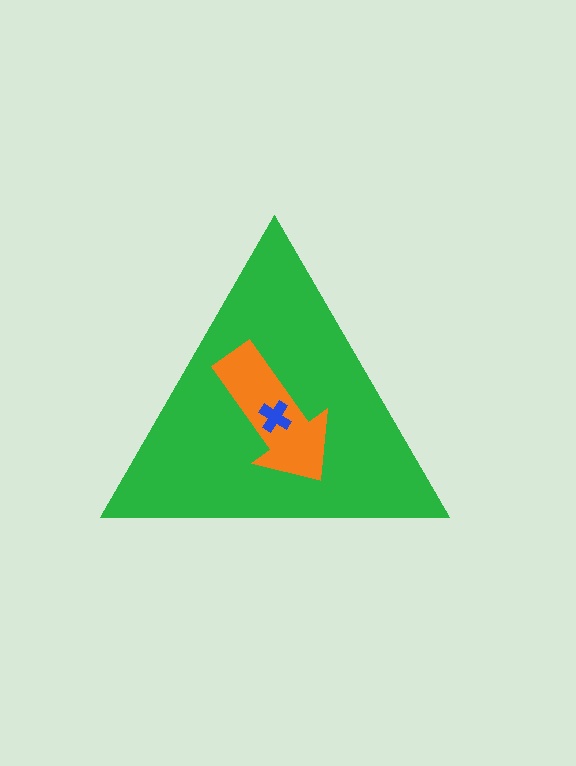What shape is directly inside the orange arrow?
The blue cross.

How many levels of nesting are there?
3.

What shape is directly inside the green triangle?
The orange arrow.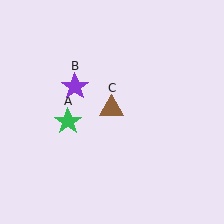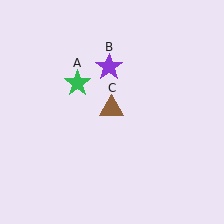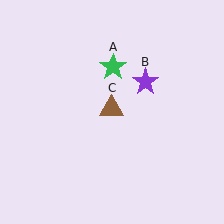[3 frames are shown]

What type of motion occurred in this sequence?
The green star (object A), purple star (object B) rotated clockwise around the center of the scene.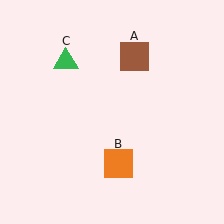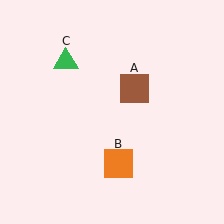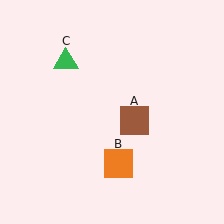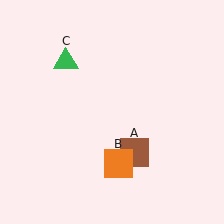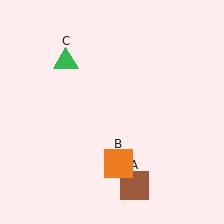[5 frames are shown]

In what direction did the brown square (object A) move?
The brown square (object A) moved down.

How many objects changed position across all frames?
1 object changed position: brown square (object A).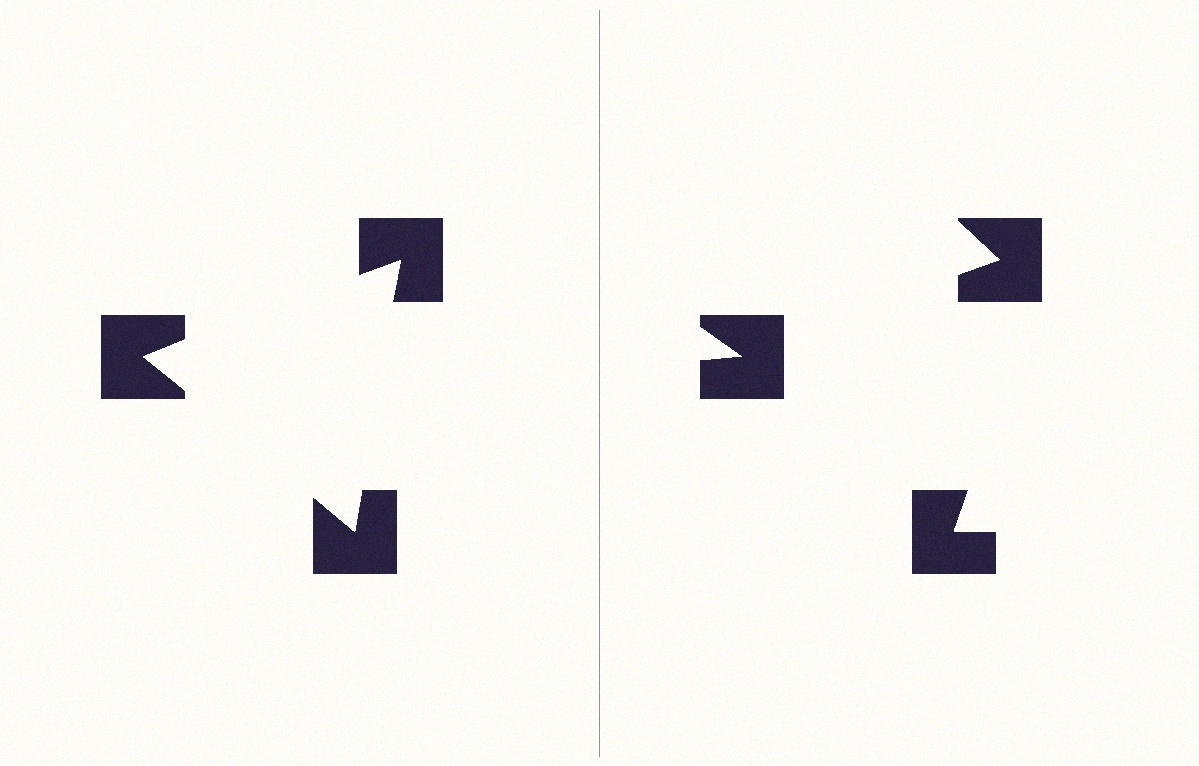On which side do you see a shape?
An illusory triangle appears on the left side. On the right side the wedge cuts are rotated, so no coherent shape forms.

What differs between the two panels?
The notched squares are positioned identically on both sides; only the wedge orientations differ. On the left they align to a triangle; on the right they are misaligned.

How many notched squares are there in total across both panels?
6 — 3 on each side.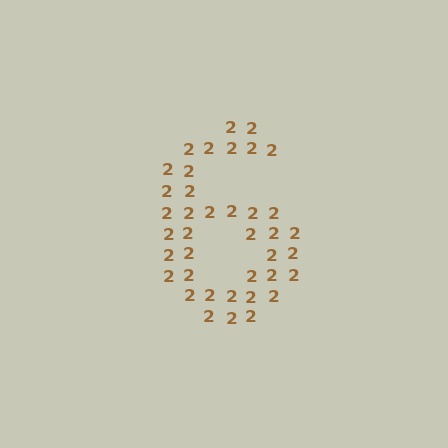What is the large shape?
The large shape is the digit 6.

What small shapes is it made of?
It is made of small digit 2's.